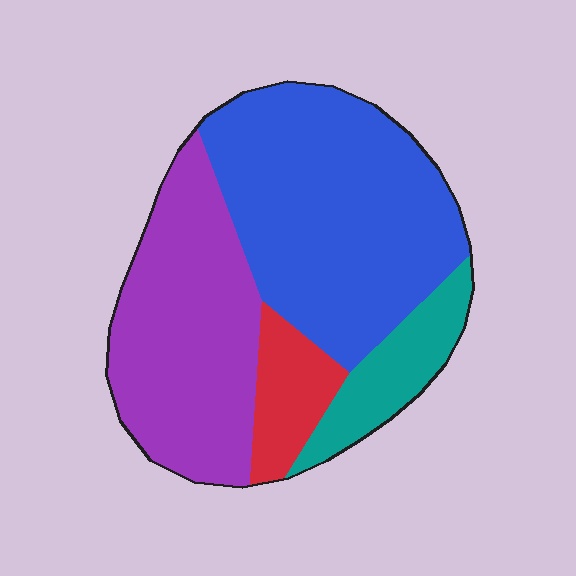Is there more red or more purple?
Purple.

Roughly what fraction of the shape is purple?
Purple covers roughly 35% of the shape.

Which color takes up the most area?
Blue, at roughly 45%.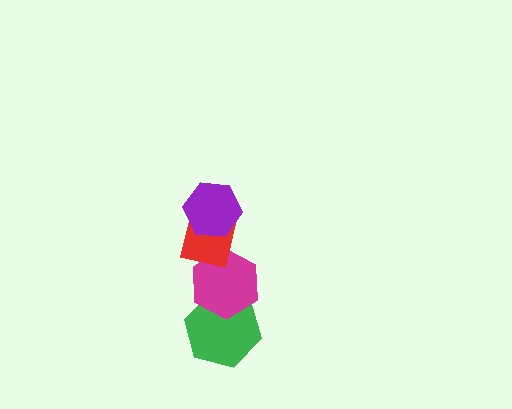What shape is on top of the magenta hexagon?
The red square is on top of the magenta hexagon.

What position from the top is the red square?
The red square is 2nd from the top.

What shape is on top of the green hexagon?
The magenta hexagon is on top of the green hexagon.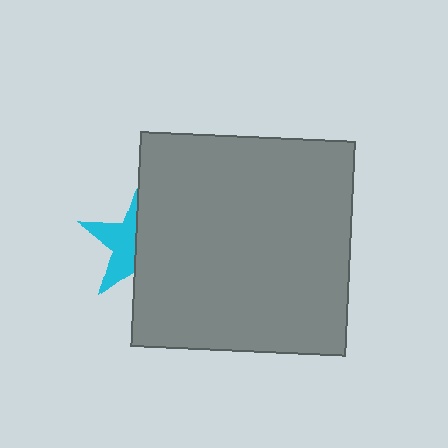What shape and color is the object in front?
The object in front is a gray square.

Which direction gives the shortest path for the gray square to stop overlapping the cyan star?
Moving right gives the shortest separation.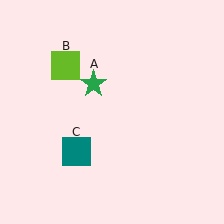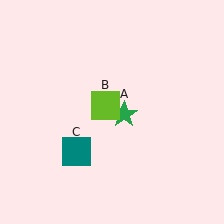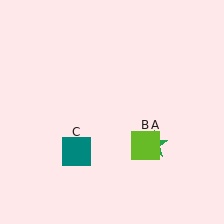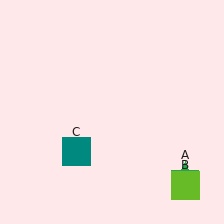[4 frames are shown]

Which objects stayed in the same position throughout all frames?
Teal square (object C) remained stationary.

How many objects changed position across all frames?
2 objects changed position: green star (object A), lime square (object B).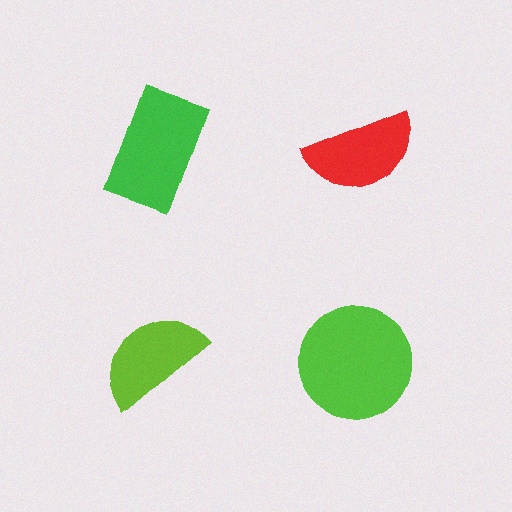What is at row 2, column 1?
A lime semicircle.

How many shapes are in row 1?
2 shapes.